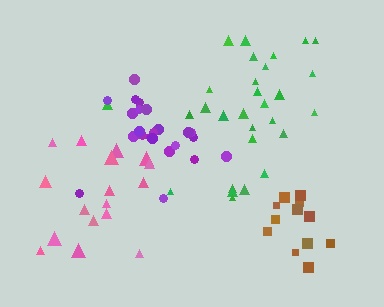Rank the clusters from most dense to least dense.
purple, brown, pink, green.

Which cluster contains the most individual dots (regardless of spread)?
Green (29).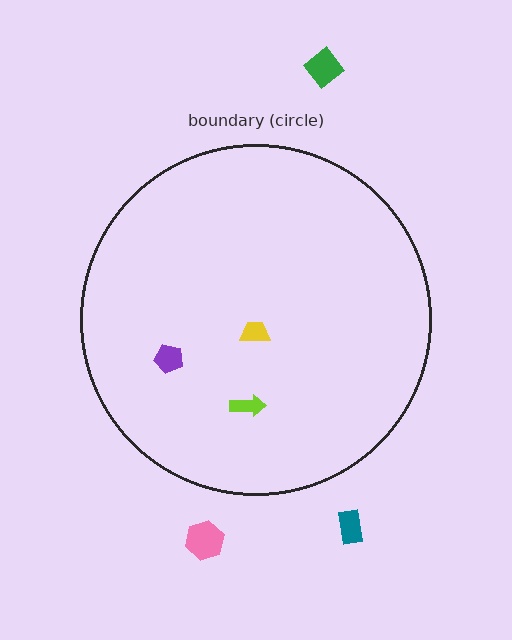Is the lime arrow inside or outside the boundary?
Inside.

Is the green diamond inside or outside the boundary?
Outside.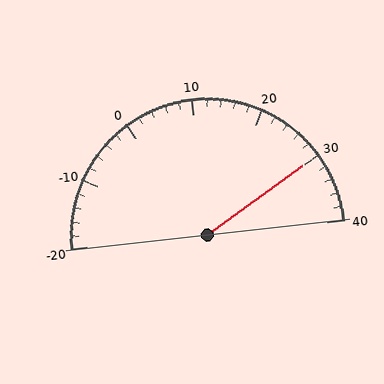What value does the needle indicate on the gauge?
The needle indicates approximately 30.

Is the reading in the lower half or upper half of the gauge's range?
The reading is in the upper half of the range (-20 to 40).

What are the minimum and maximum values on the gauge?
The gauge ranges from -20 to 40.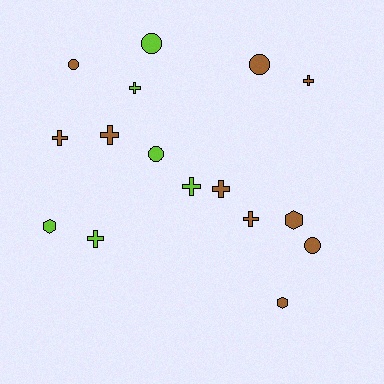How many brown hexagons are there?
There are 2 brown hexagons.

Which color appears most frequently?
Brown, with 10 objects.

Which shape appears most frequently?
Cross, with 8 objects.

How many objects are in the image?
There are 16 objects.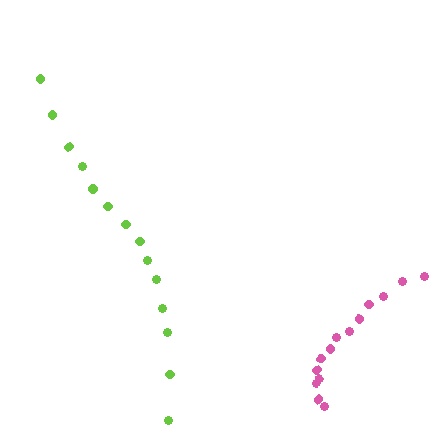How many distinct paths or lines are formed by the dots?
There are 2 distinct paths.